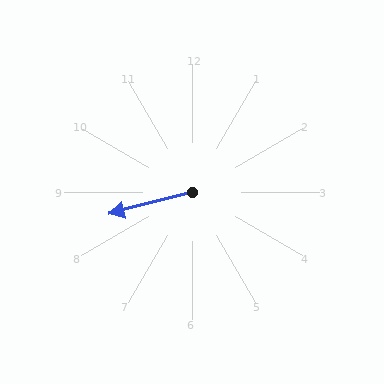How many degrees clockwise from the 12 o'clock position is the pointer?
Approximately 255 degrees.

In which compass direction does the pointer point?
West.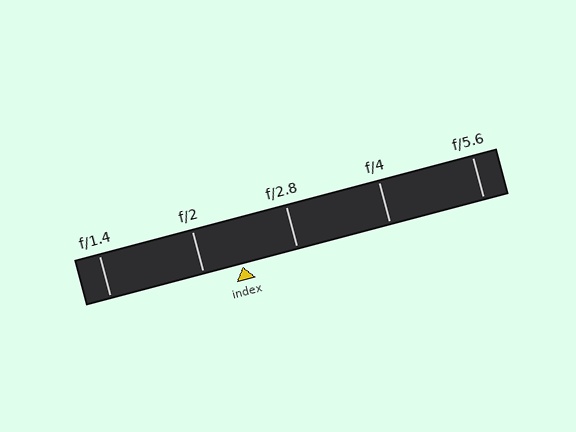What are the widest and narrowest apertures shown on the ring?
The widest aperture shown is f/1.4 and the narrowest is f/5.6.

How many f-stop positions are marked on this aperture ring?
There are 5 f-stop positions marked.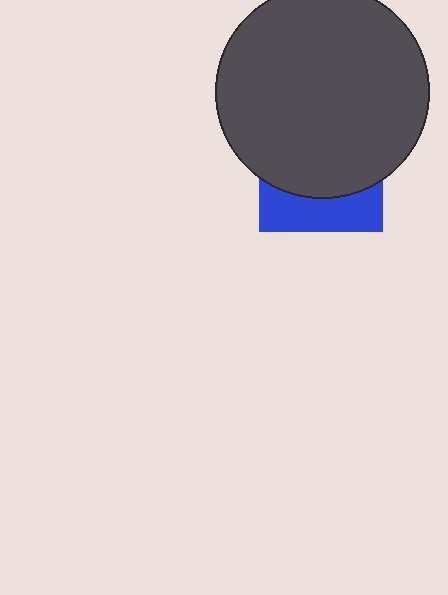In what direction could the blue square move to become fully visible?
The blue square could move down. That would shift it out from behind the dark gray circle entirely.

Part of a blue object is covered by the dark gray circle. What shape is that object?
It is a square.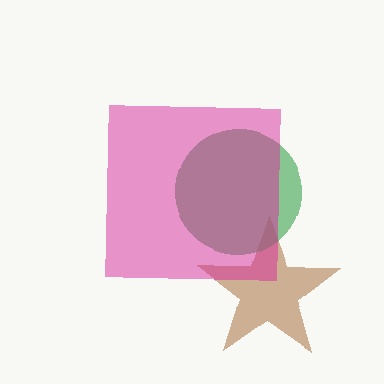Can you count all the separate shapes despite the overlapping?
Yes, there are 3 separate shapes.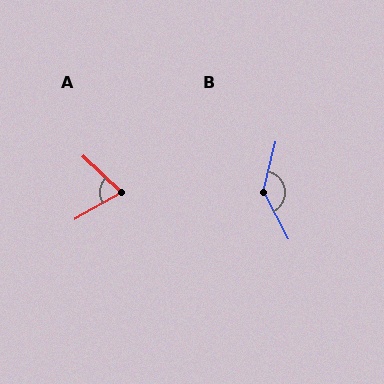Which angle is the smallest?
A, at approximately 73 degrees.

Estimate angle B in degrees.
Approximately 138 degrees.